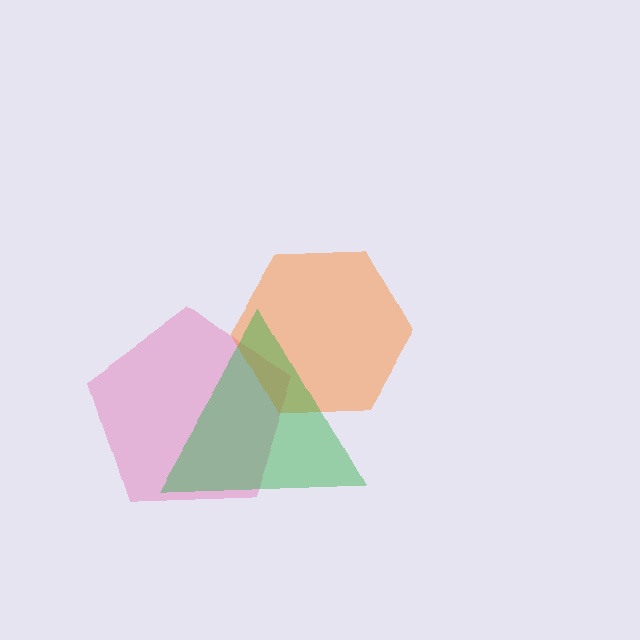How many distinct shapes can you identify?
There are 3 distinct shapes: a pink pentagon, an orange hexagon, a green triangle.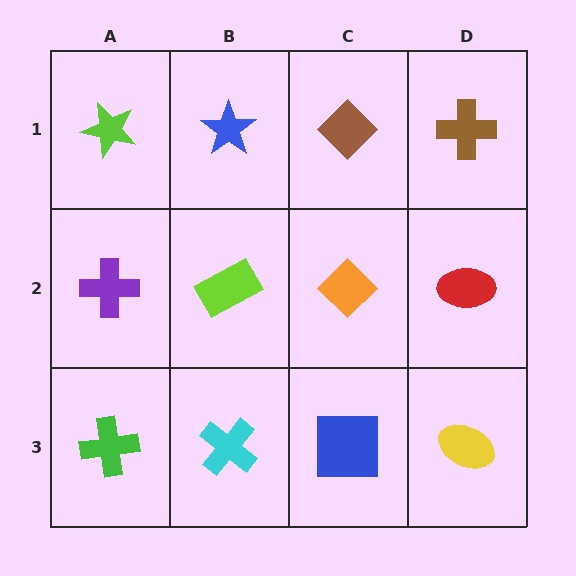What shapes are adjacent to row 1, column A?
A purple cross (row 2, column A), a blue star (row 1, column B).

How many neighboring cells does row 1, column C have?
3.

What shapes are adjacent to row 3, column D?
A red ellipse (row 2, column D), a blue square (row 3, column C).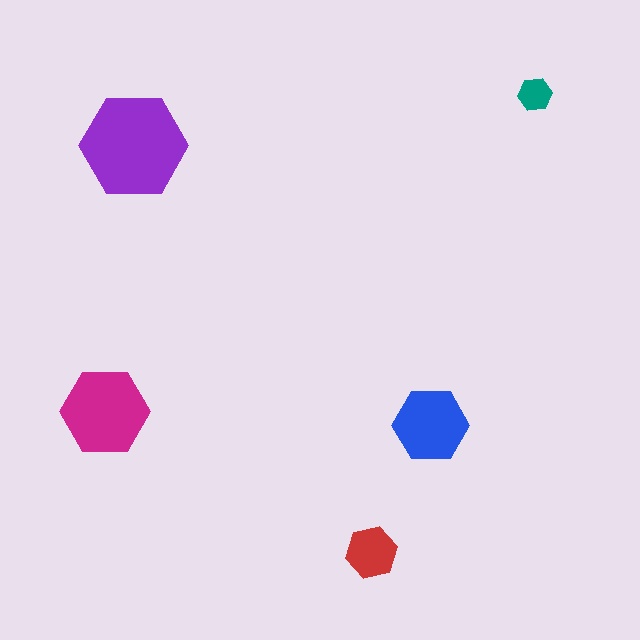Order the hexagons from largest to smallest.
the purple one, the magenta one, the blue one, the red one, the teal one.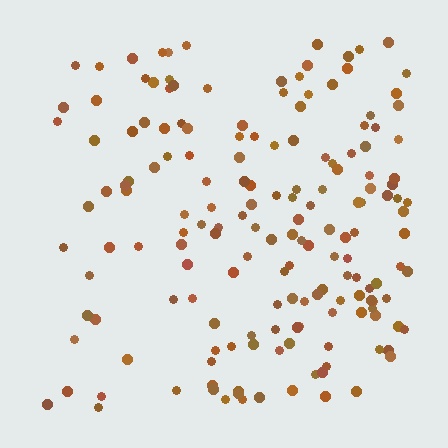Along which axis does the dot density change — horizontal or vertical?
Horizontal.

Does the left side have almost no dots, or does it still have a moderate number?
Still a moderate number, just noticeably fewer than the right.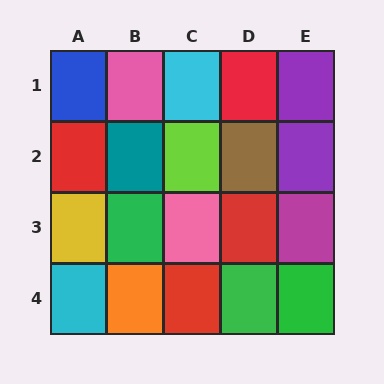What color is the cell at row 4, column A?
Cyan.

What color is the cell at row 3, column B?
Green.